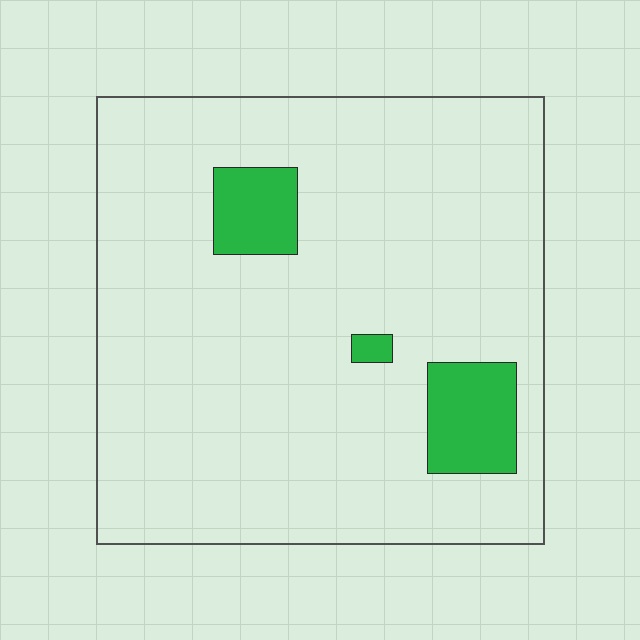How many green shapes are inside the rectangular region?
3.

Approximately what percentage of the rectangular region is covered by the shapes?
Approximately 10%.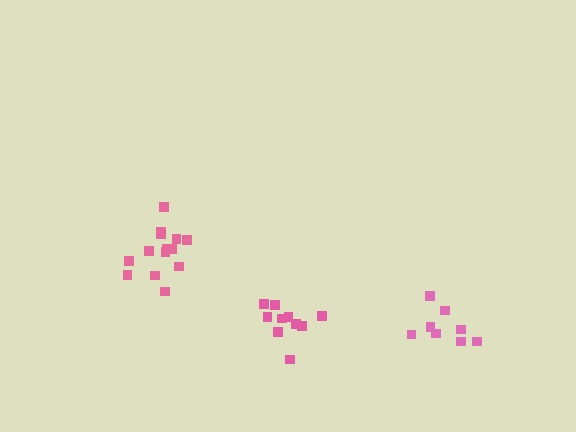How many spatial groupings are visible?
There are 3 spatial groupings.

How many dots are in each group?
Group 1: 14 dots, Group 2: 8 dots, Group 3: 10 dots (32 total).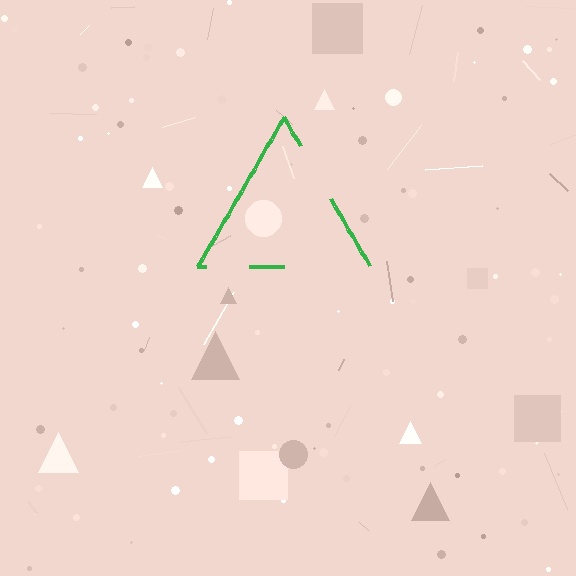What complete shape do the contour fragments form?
The contour fragments form a triangle.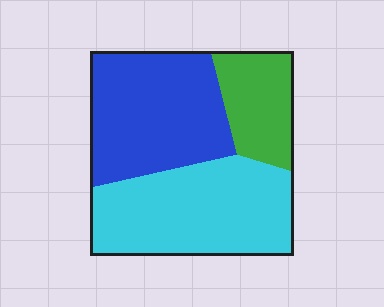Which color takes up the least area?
Green, at roughly 20%.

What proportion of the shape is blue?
Blue takes up about two fifths (2/5) of the shape.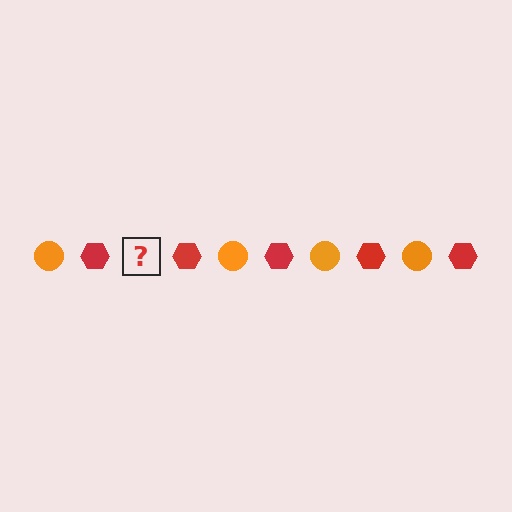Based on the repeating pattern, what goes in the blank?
The blank should be an orange circle.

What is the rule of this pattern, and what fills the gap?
The rule is that the pattern alternates between orange circle and red hexagon. The gap should be filled with an orange circle.